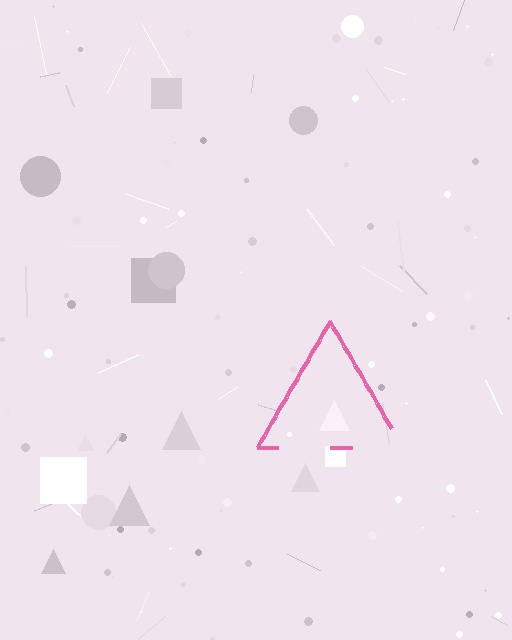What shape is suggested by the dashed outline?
The dashed outline suggests a triangle.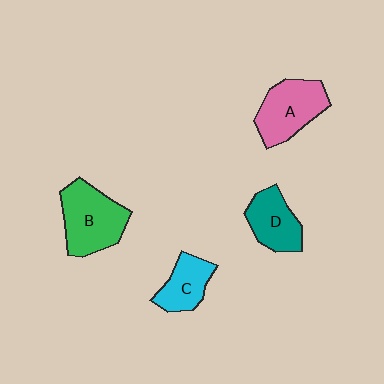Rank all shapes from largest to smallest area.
From largest to smallest: B (green), A (pink), D (teal), C (cyan).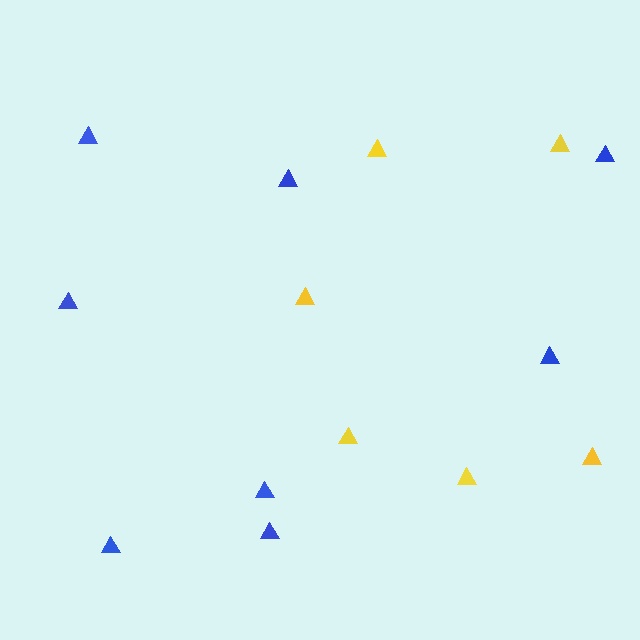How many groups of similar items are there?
There are 2 groups: one group of blue triangles (8) and one group of yellow triangles (6).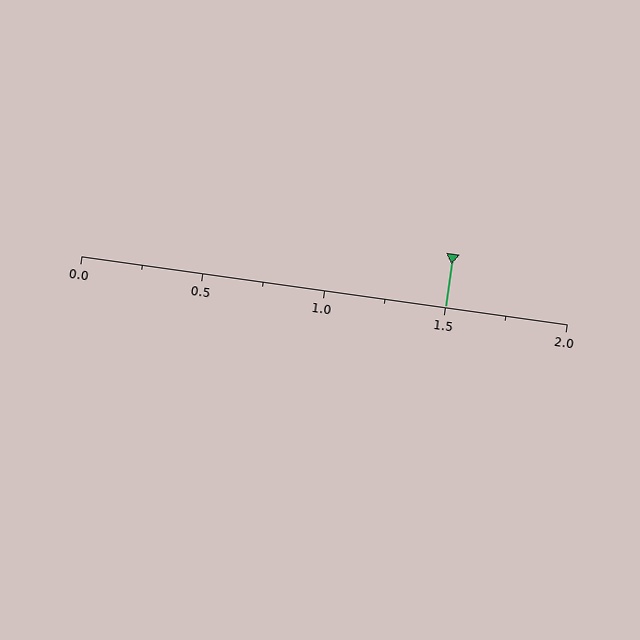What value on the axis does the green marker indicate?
The marker indicates approximately 1.5.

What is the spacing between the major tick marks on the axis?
The major ticks are spaced 0.5 apart.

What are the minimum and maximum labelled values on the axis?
The axis runs from 0.0 to 2.0.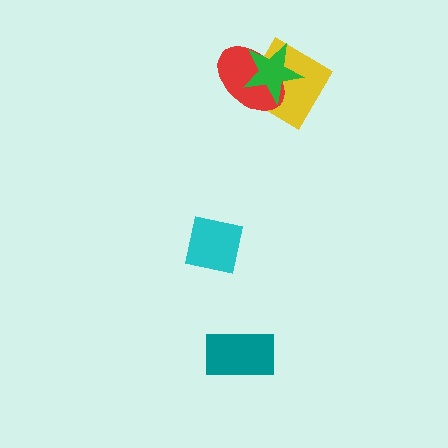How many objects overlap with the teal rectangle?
0 objects overlap with the teal rectangle.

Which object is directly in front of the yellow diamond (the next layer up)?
The red ellipse is directly in front of the yellow diamond.